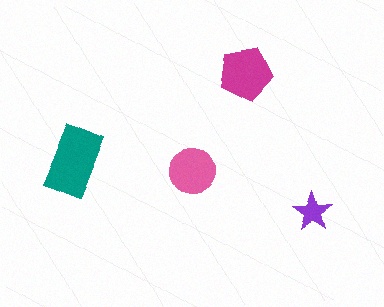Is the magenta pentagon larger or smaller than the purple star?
Larger.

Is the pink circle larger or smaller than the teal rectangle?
Smaller.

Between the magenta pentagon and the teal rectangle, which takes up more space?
The teal rectangle.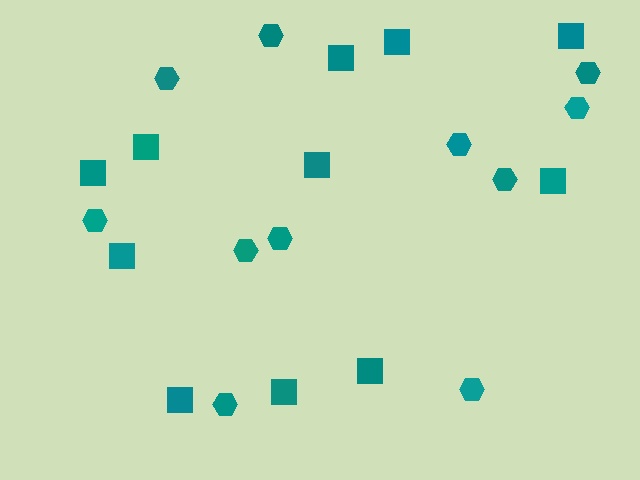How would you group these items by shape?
There are 2 groups: one group of hexagons (11) and one group of squares (11).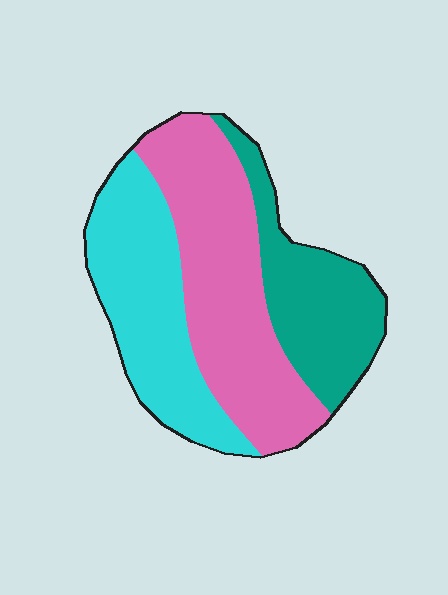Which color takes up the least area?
Teal, at roughly 25%.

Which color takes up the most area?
Pink, at roughly 40%.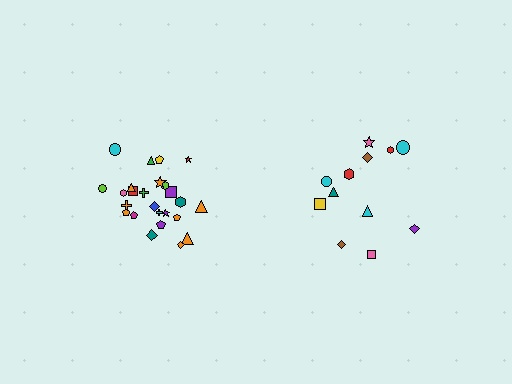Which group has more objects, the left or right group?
The left group.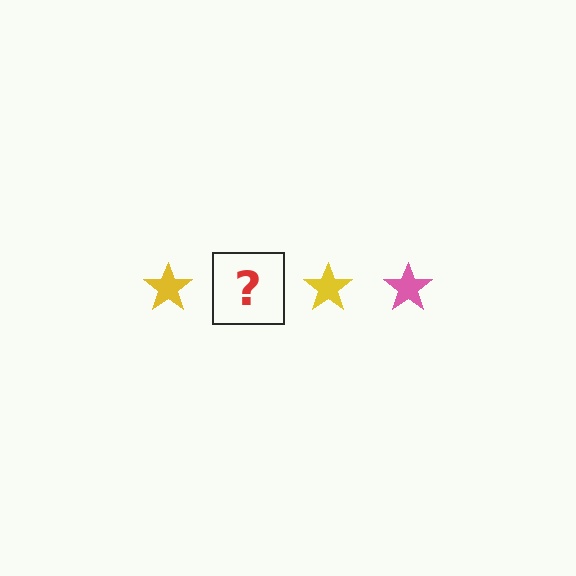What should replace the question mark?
The question mark should be replaced with a pink star.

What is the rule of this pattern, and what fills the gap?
The rule is that the pattern cycles through yellow, pink stars. The gap should be filled with a pink star.